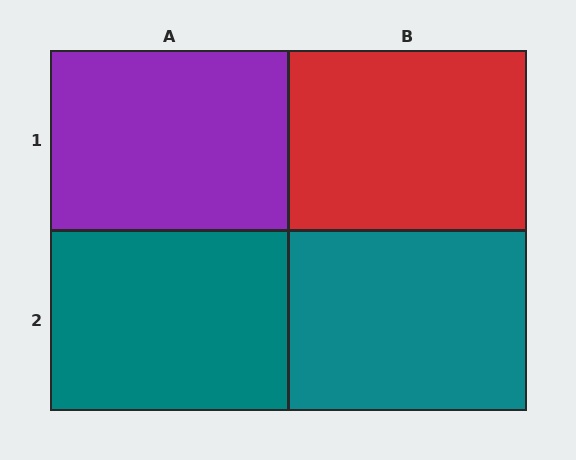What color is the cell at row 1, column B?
Red.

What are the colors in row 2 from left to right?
Teal, teal.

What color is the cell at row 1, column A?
Purple.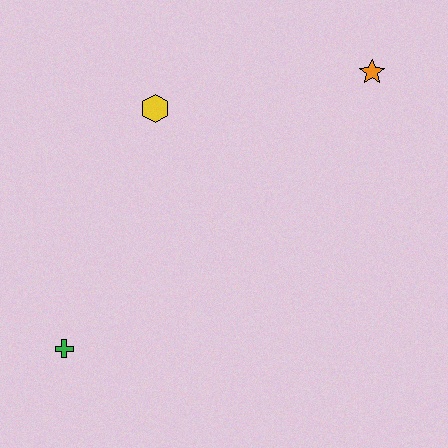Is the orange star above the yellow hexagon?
Yes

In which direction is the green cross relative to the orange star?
The green cross is to the left of the orange star.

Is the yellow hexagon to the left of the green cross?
No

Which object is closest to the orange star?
The yellow hexagon is closest to the orange star.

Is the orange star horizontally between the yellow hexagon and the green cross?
No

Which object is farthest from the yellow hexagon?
The green cross is farthest from the yellow hexagon.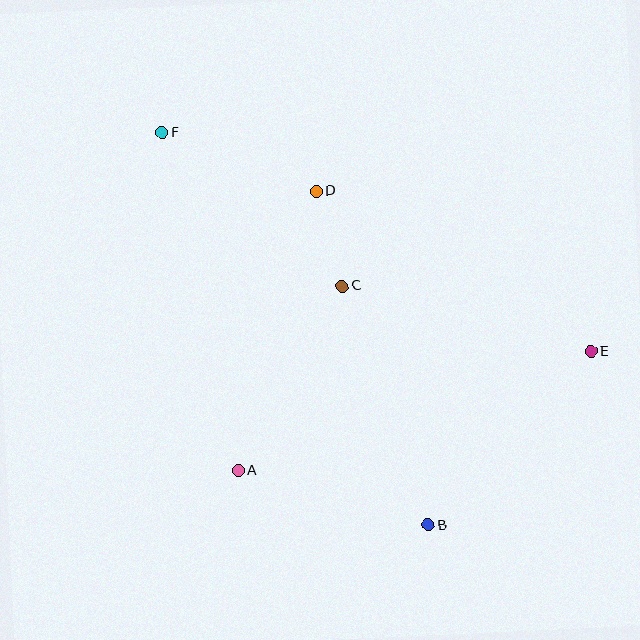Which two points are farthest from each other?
Points E and F are farthest from each other.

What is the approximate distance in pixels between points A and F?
The distance between A and F is approximately 346 pixels.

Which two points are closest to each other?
Points C and D are closest to each other.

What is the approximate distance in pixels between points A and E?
The distance between A and E is approximately 372 pixels.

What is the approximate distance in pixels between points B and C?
The distance between B and C is approximately 254 pixels.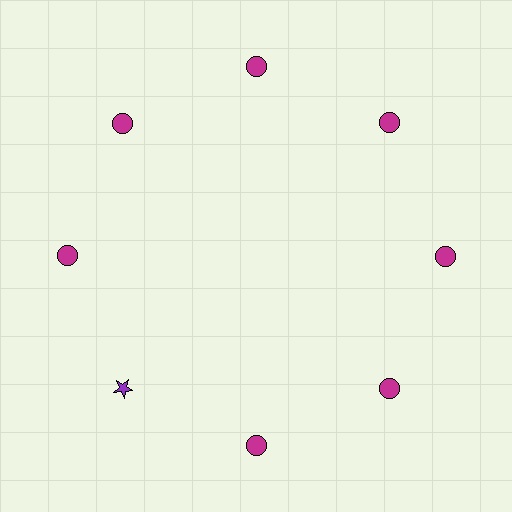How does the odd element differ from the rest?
It differs in both color (purple instead of magenta) and shape (star instead of circle).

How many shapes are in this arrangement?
There are 8 shapes arranged in a ring pattern.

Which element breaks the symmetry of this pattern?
The purple star at roughly the 8 o'clock position breaks the symmetry. All other shapes are magenta circles.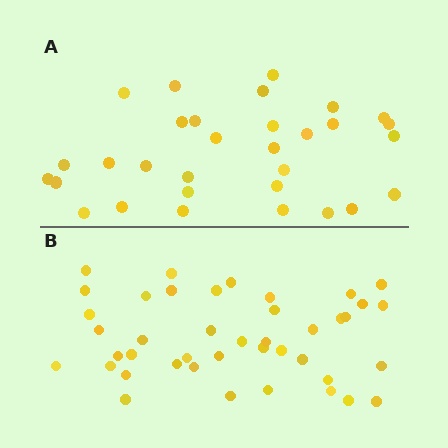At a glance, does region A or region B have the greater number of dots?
Region B (the bottom region) has more dots.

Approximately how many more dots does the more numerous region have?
Region B has roughly 12 or so more dots than region A.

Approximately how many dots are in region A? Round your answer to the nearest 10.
About 30 dots. (The exact count is 31, which rounds to 30.)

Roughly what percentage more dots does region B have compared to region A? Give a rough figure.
About 35% more.